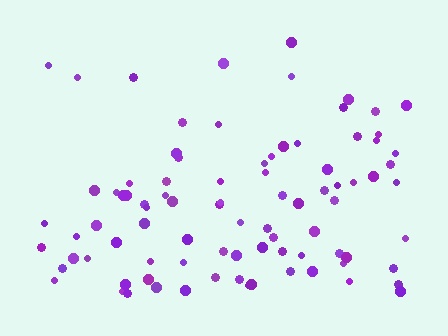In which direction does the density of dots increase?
From top to bottom, with the bottom side densest.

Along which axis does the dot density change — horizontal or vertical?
Vertical.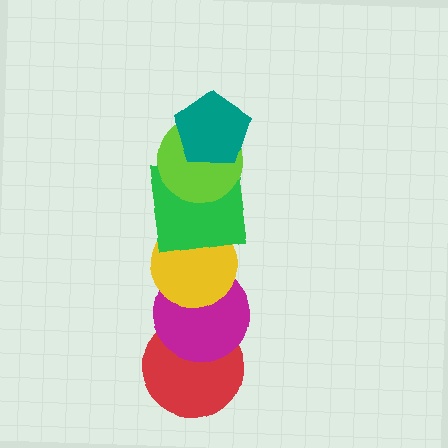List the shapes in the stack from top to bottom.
From top to bottom: the teal pentagon, the lime circle, the green square, the yellow circle, the magenta circle, the red circle.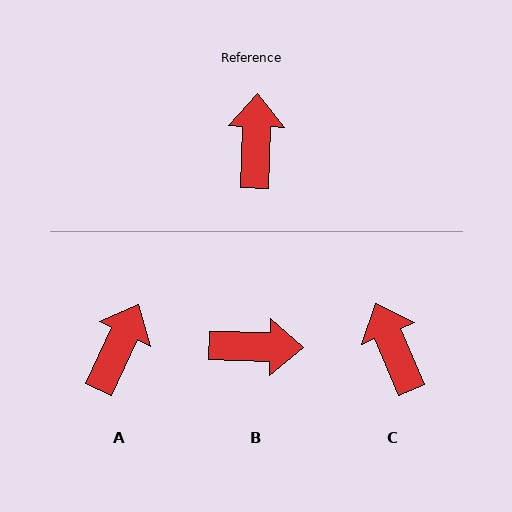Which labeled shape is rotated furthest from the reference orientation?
B, about 89 degrees away.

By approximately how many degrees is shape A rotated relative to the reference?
Approximately 24 degrees clockwise.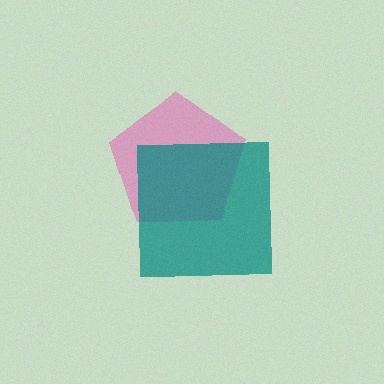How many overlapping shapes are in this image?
There are 2 overlapping shapes in the image.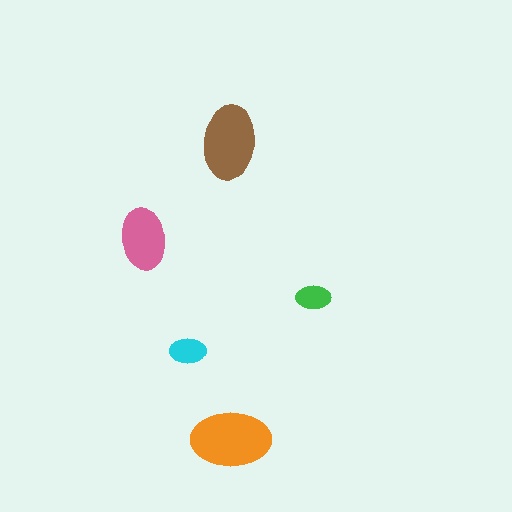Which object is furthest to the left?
The pink ellipse is leftmost.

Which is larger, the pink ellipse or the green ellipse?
The pink one.